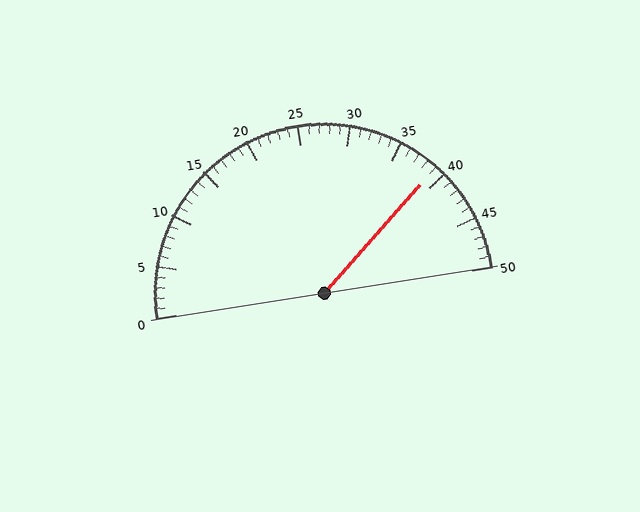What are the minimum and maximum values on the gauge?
The gauge ranges from 0 to 50.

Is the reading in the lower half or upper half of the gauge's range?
The reading is in the upper half of the range (0 to 50).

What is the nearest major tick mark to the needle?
The nearest major tick mark is 40.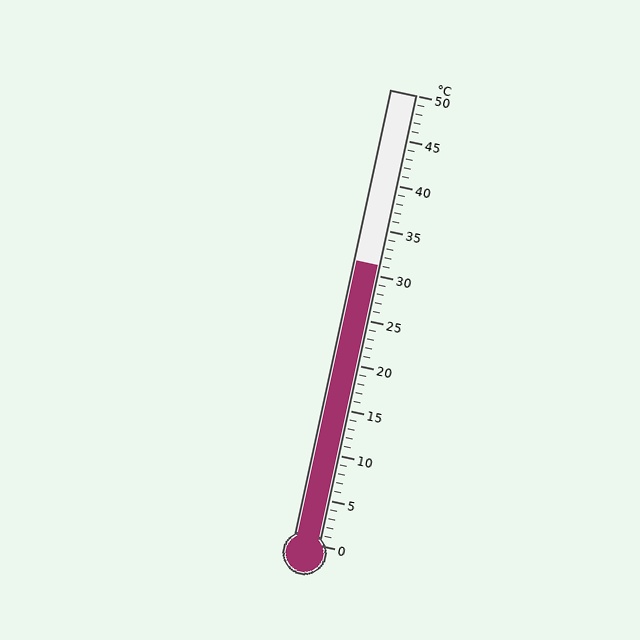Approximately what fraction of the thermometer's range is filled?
The thermometer is filled to approximately 60% of its range.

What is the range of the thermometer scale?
The thermometer scale ranges from 0°C to 50°C.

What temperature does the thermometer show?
The thermometer shows approximately 31°C.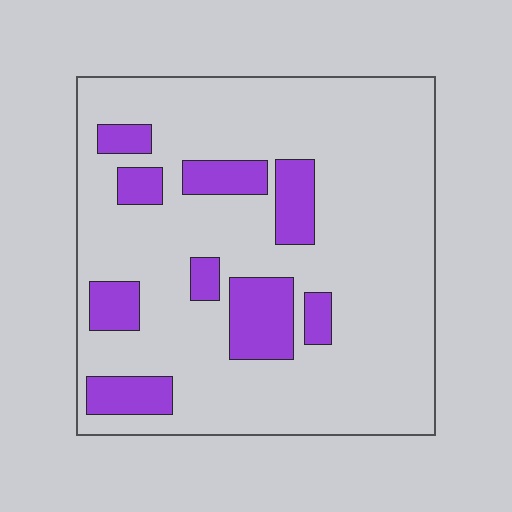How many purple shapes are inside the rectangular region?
9.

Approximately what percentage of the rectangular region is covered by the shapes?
Approximately 20%.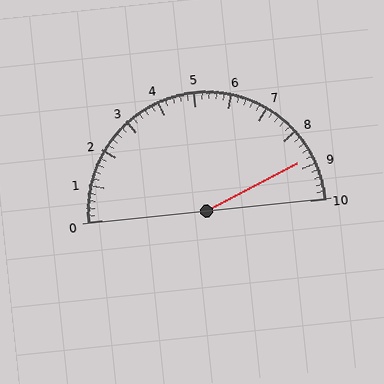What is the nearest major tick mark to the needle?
The nearest major tick mark is 9.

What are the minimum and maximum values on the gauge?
The gauge ranges from 0 to 10.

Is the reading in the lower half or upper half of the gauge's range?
The reading is in the upper half of the range (0 to 10).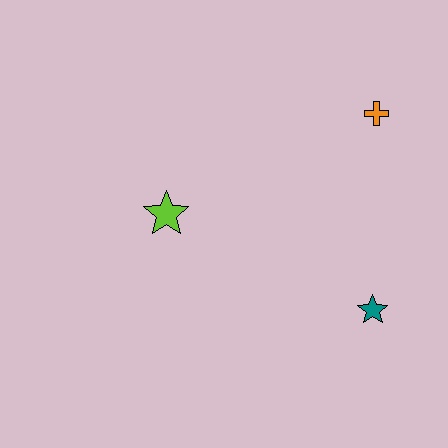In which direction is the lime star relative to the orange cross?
The lime star is to the left of the orange cross.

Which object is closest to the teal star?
The orange cross is closest to the teal star.